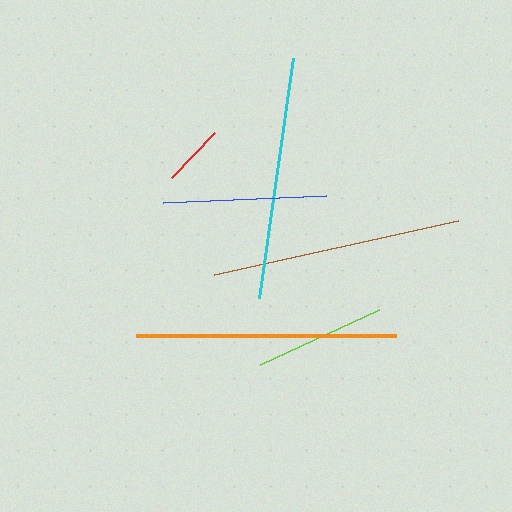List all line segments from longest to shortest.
From longest to shortest: orange, brown, cyan, blue, lime, red.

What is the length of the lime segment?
The lime segment is approximately 131 pixels long.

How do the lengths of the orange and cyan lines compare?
The orange and cyan lines are approximately the same length.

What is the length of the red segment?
The red segment is approximately 62 pixels long.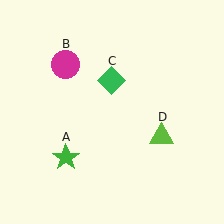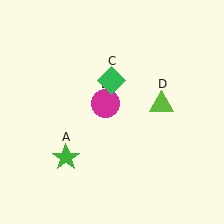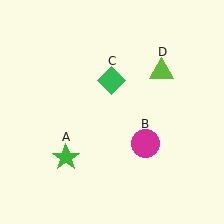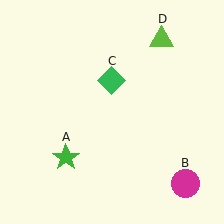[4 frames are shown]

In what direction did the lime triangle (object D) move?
The lime triangle (object D) moved up.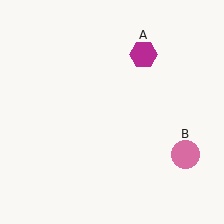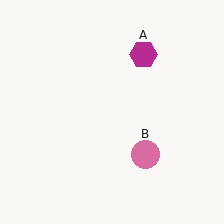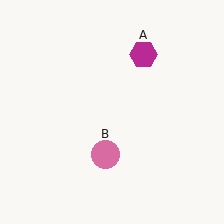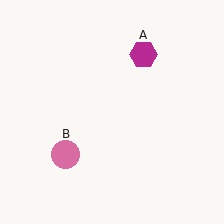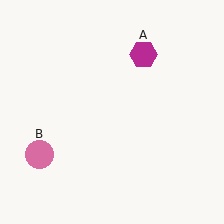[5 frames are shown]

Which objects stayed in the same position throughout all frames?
Magenta hexagon (object A) remained stationary.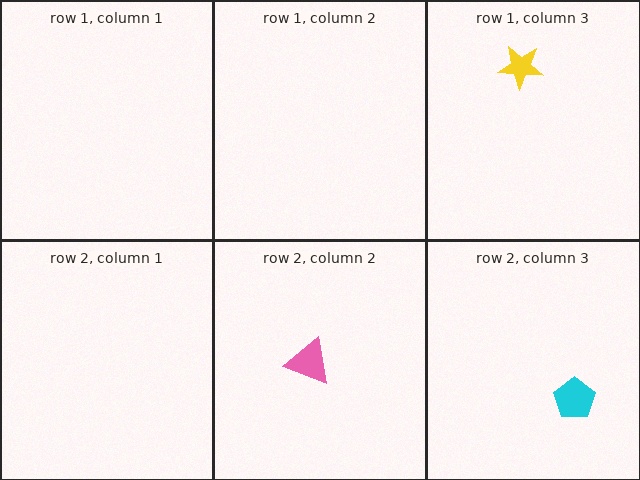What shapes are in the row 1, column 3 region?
The yellow star.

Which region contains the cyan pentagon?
The row 2, column 3 region.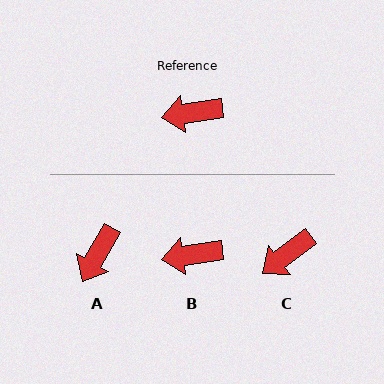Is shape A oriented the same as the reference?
No, it is off by about 52 degrees.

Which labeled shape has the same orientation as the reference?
B.